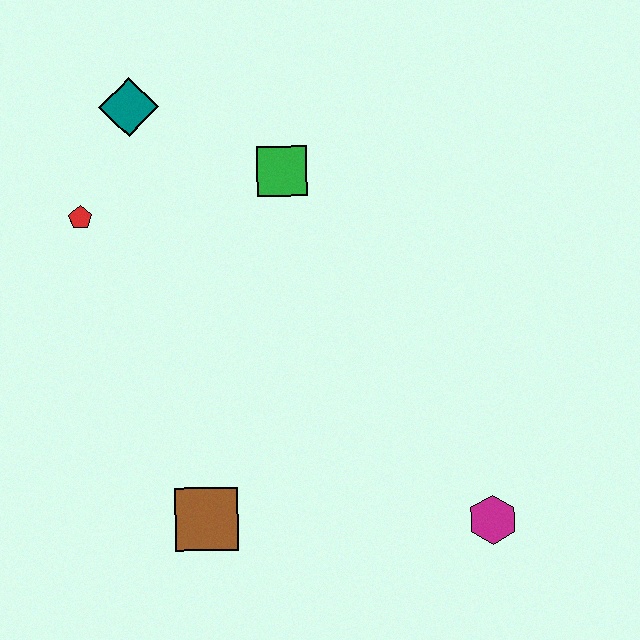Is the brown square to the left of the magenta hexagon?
Yes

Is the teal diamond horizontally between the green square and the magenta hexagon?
No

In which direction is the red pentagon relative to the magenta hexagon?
The red pentagon is to the left of the magenta hexagon.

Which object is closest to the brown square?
The magenta hexagon is closest to the brown square.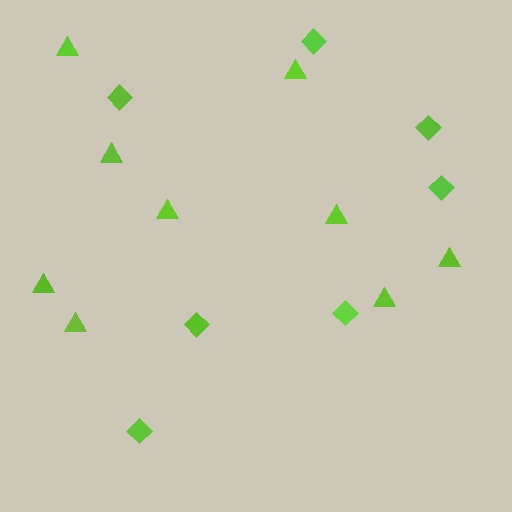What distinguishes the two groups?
There are 2 groups: one group of diamonds (7) and one group of triangles (9).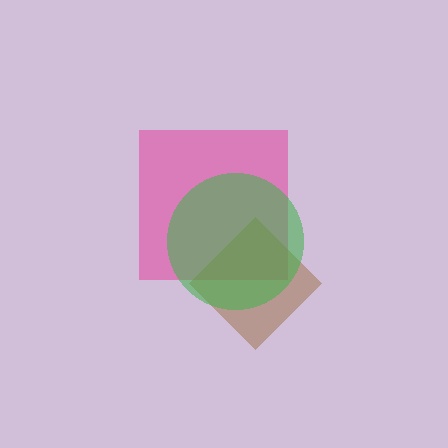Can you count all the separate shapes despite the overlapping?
Yes, there are 3 separate shapes.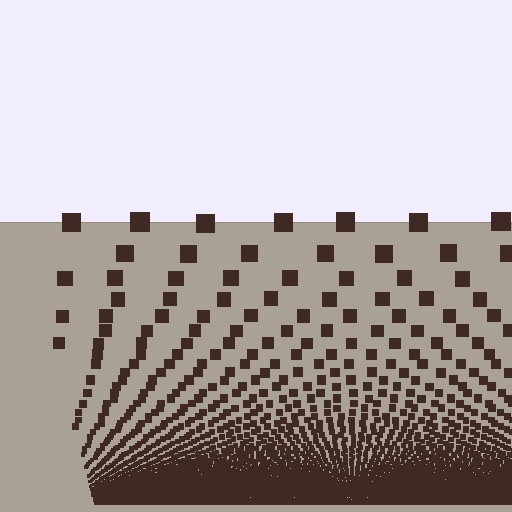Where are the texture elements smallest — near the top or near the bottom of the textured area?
Near the bottom.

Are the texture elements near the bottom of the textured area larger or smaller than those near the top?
Smaller. The gradient is inverted — elements near the bottom are smaller and denser.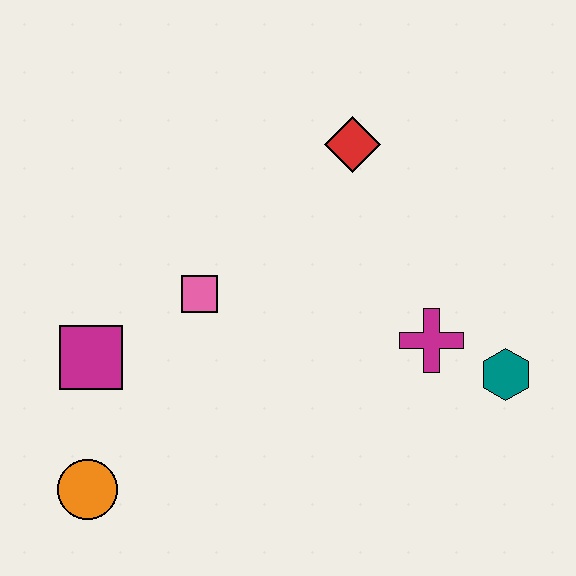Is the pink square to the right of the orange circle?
Yes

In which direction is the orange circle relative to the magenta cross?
The orange circle is to the left of the magenta cross.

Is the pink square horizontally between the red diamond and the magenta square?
Yes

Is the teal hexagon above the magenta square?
No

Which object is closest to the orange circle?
The magenta square is closest to the orange circle.